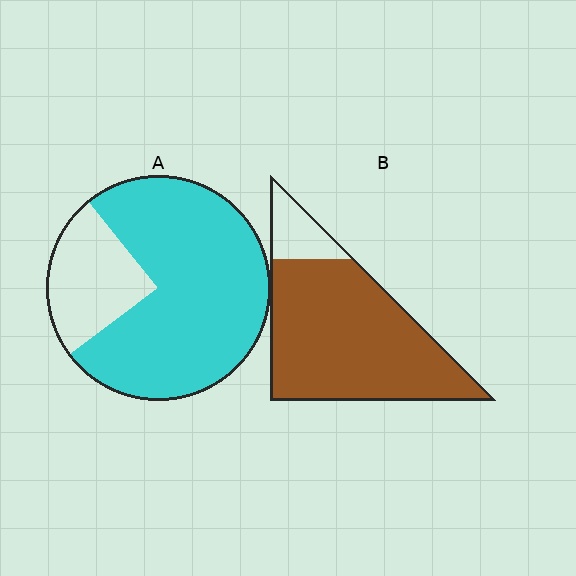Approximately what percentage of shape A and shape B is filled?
A is approximately 75% and B is approximately 85%.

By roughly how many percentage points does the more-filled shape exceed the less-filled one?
By roughly 10 percentage points (B over A).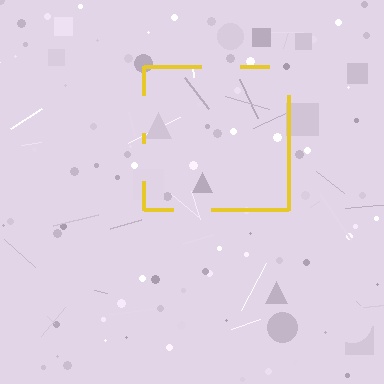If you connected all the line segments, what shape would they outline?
They would outline a square.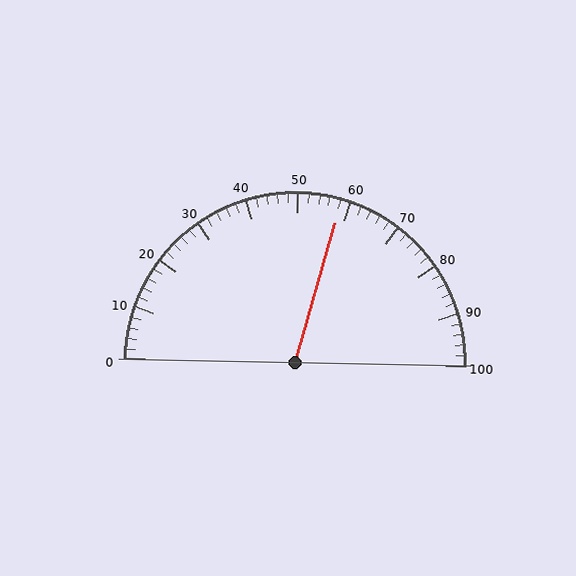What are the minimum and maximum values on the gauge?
The gauge ranges from 0 to 100.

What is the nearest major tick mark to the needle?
The nearest major tick mark is 60.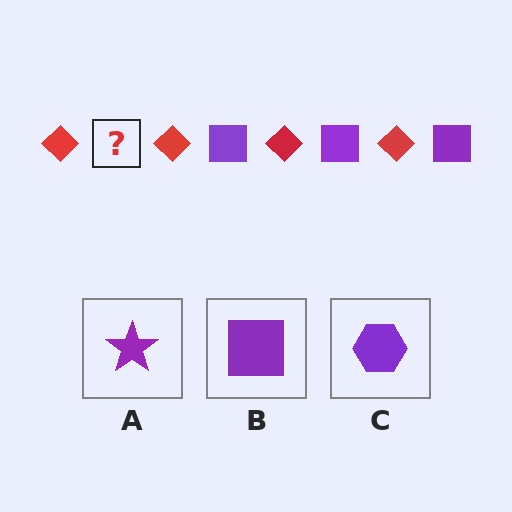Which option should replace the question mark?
Option B.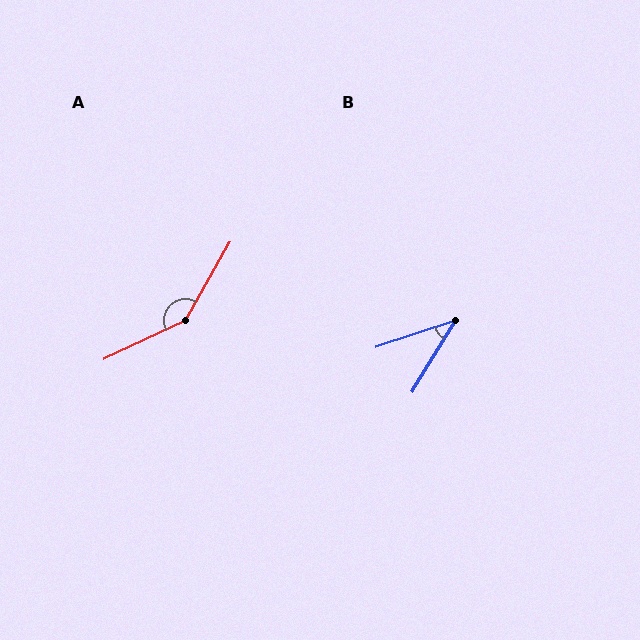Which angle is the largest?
A, at approximately 144 degrees.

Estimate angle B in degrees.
Approximately 40 degrees.